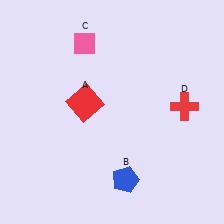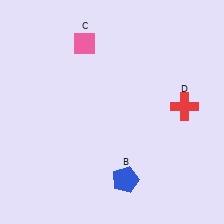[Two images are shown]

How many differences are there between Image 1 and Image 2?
There is 1 difference between the two images.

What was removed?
The red square (A) was removed in Image 2.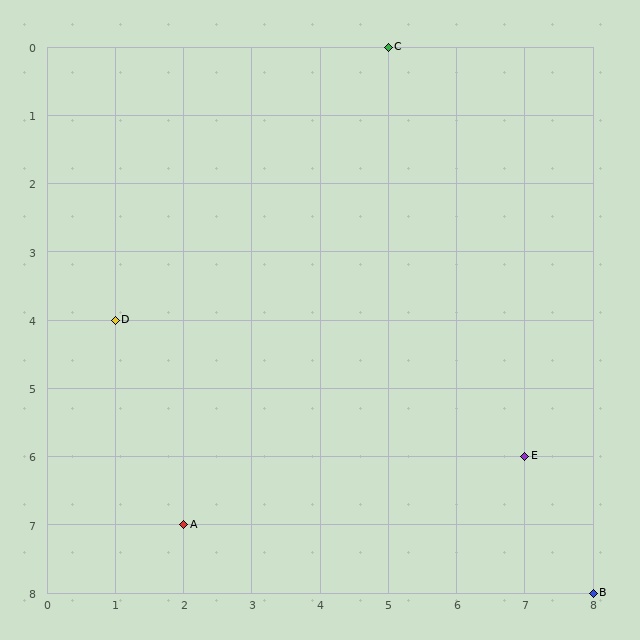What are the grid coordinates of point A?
Point A is at grid coordinates (2, 7).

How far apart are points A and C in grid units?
Points A and C are 3 columns and 7 rows apart (about 7.6 grid units diagonally).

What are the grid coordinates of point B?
Point B is at grid coordinates (8, 8).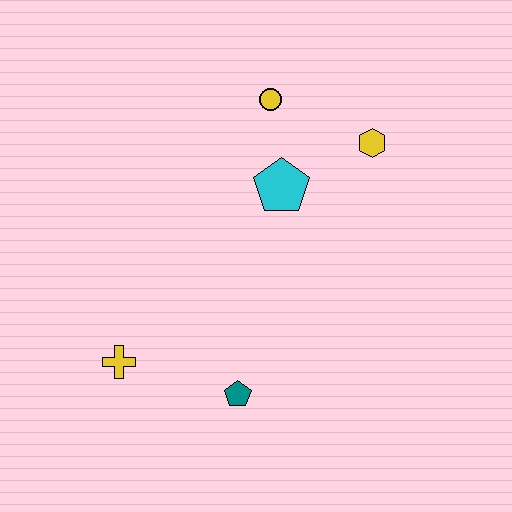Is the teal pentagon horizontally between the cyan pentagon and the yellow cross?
Yes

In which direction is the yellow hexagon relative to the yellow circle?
The yellow hexagon is to the right of the yellow circle.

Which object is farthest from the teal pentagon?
The yellow circle is farthest from the teal pentagon.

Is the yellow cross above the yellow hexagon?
No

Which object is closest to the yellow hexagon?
The cyan pentagon is closest to the yellow hexagon.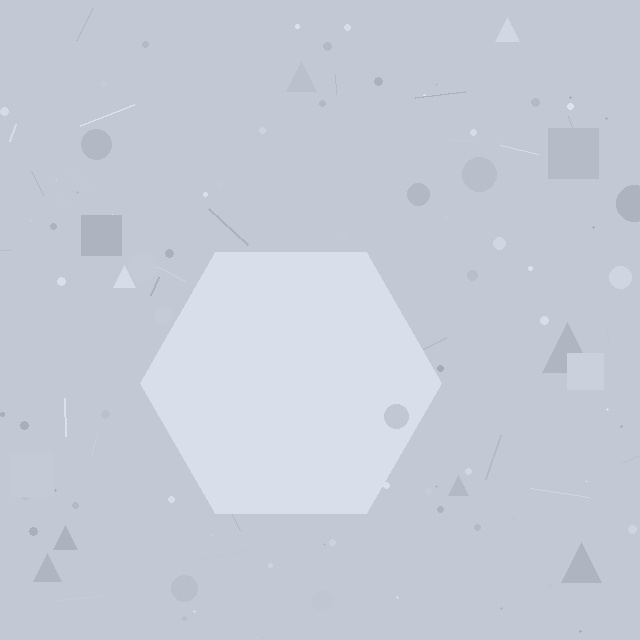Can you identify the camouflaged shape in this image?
The camouflaged shape is a hexagon.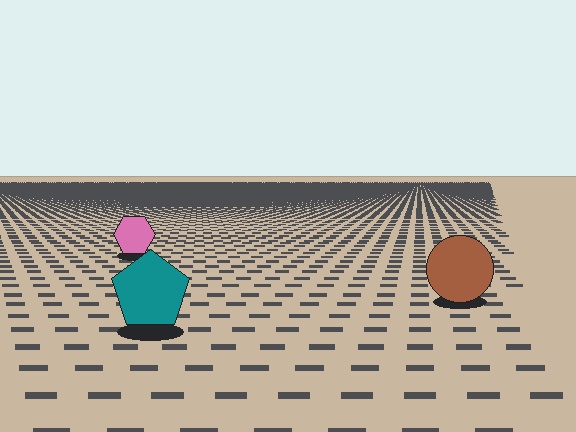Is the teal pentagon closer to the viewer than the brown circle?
Yes. The teal pentagon is closer — you can tell from the texture gradient: the ground texture is coarser near it.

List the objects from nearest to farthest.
From nearest to farthest: the teal pentagon, the brown circle, the pink hexagon.